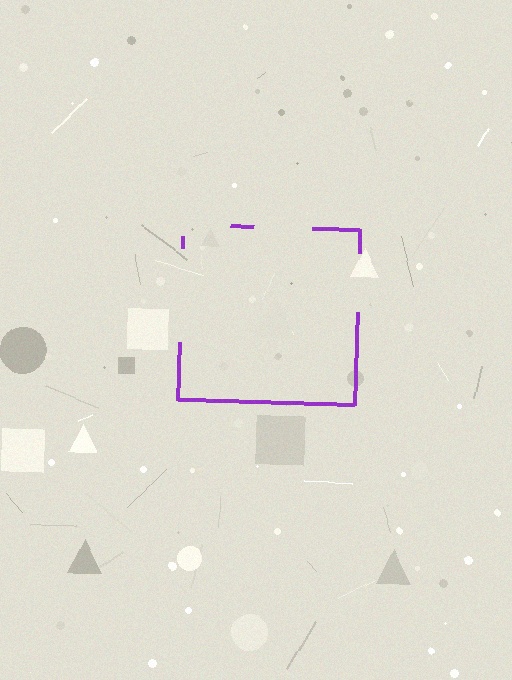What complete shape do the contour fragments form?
The contour fragments form a square.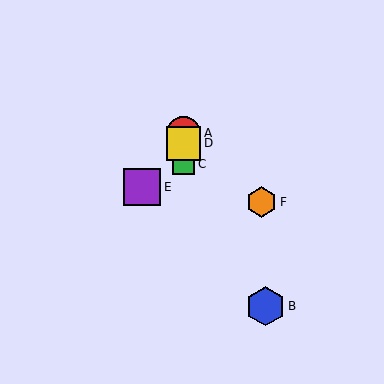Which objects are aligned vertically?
Objects A, C, D are aligned vertically.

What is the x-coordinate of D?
Object D is at x≈184.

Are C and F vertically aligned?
No, C is at x≈184 and F is at x≈262.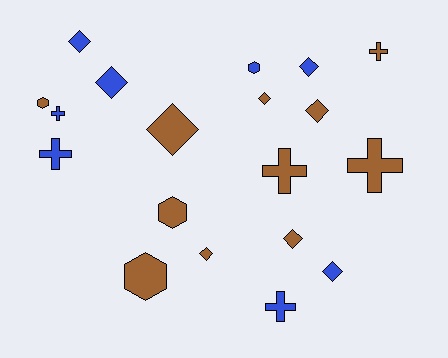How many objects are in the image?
There are 19 objects.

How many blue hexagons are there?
There is 1 blue hexagon.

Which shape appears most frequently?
Diamond, with 9 objects.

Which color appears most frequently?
Brown, with 11 objects.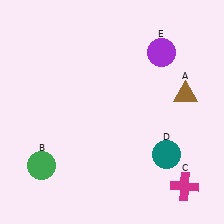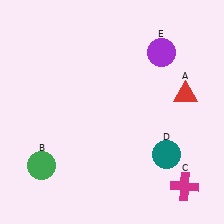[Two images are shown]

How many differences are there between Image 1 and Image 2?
There is 1 difference between the two images.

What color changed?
The triangle (A) changed from brown in Image 1 to red in Image 2.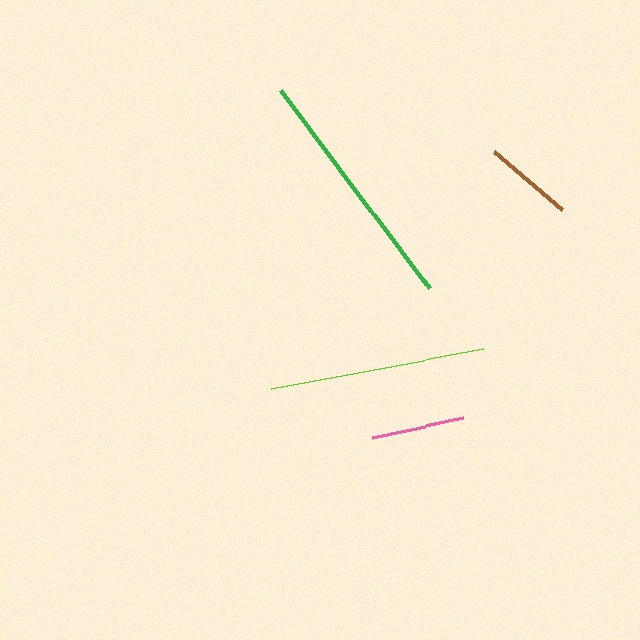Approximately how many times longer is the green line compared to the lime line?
The green line is approximately 1.2 times the length of the lime line.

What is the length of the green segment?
The green segment is approximately 249 pixels long.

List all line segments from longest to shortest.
From longest to shortest: green, lime, pink, brown.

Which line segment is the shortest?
The brown line is the shortest at approximately 89 pixels.